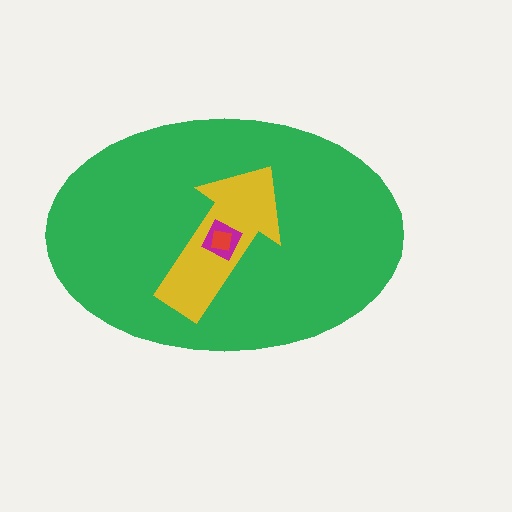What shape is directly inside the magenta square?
The red square.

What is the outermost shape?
The green ellipse.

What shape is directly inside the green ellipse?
The yellow arrow.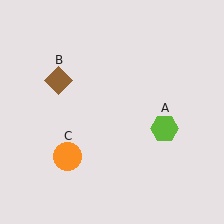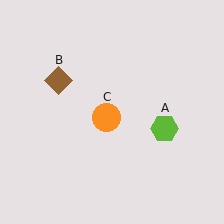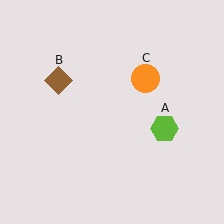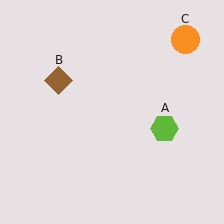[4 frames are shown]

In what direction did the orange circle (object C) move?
The orange circle (object C) moved up and to the right.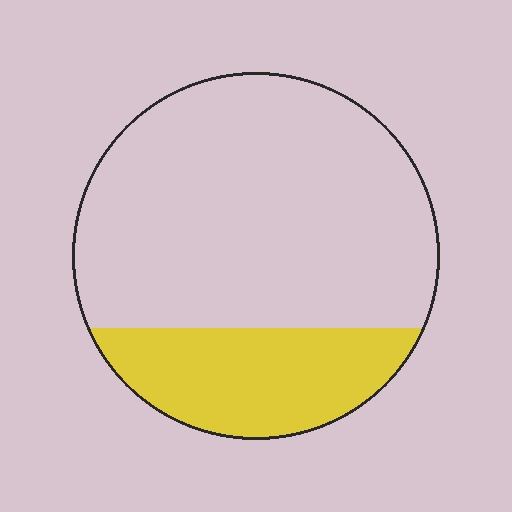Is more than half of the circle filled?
No.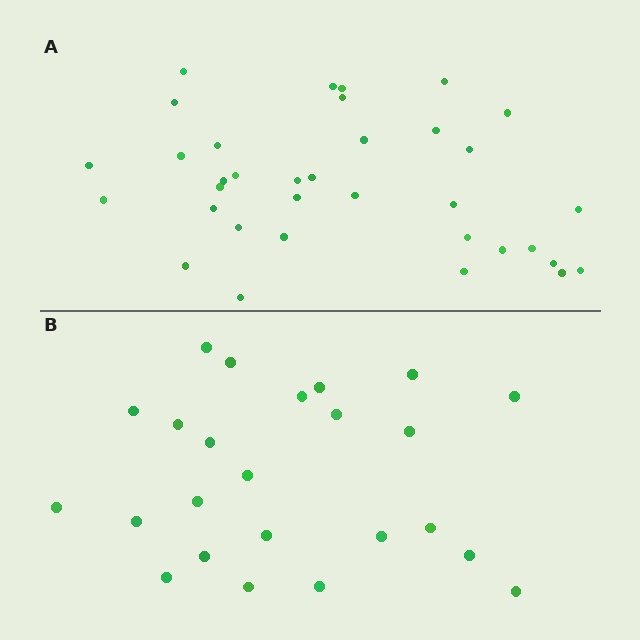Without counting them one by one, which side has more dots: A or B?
Region A (the top region) has more dots.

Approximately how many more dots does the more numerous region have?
Region A has roughly 12 or so more dots than region B.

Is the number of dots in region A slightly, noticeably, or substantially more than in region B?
Region A has substantially more. The ratio is roughly 1.5 to 1.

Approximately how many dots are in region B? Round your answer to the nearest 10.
About 20 dots. (The exact count is 24, which rounds to 20.)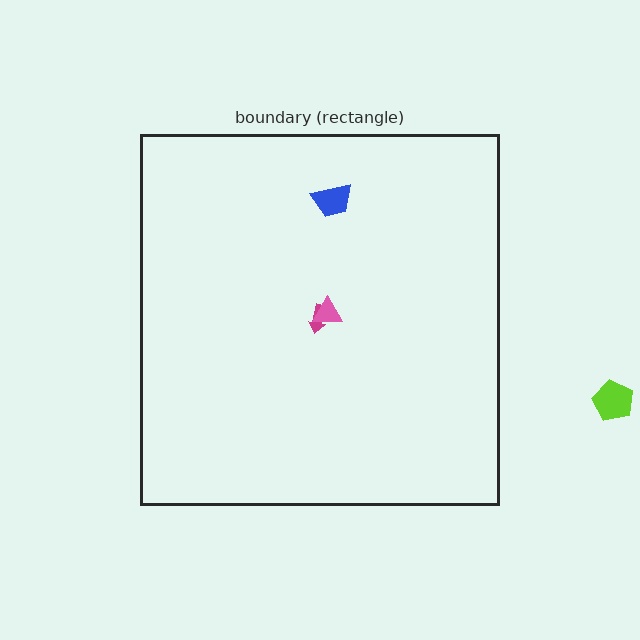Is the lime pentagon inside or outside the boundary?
Outside.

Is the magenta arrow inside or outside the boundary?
Inside.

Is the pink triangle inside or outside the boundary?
Inside.